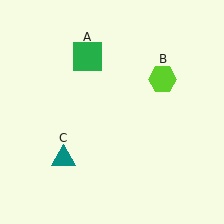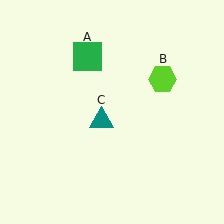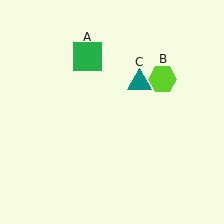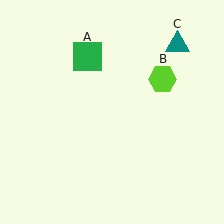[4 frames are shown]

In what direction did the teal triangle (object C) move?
The teal triangle (object C) moved up and to the right.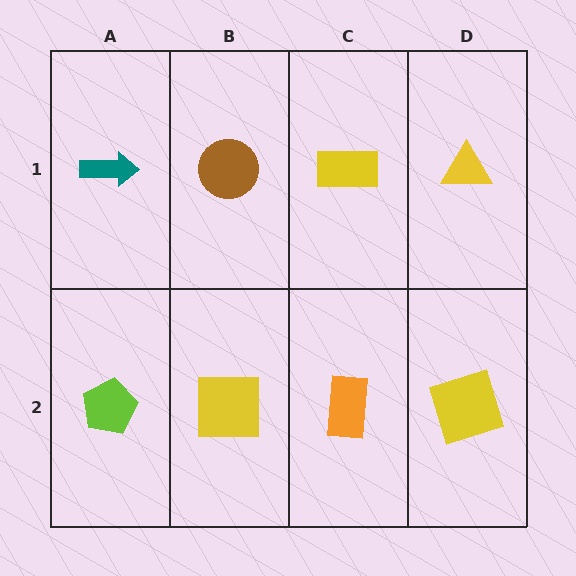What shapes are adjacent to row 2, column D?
A yellow triangle (row 1, column D), an orange rectangle (row 2, column C).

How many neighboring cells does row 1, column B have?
3.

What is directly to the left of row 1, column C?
A brown circle.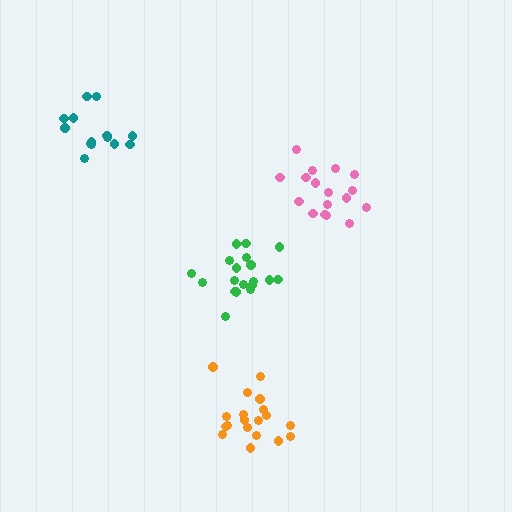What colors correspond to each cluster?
The clusters are colored: teal, pink, green, orange.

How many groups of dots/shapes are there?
There are 4 groups.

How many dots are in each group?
Group 1: 14 dots, Group 2: 17 dots, Group 3: 19 dots, Group 4: 19 dots (69 total).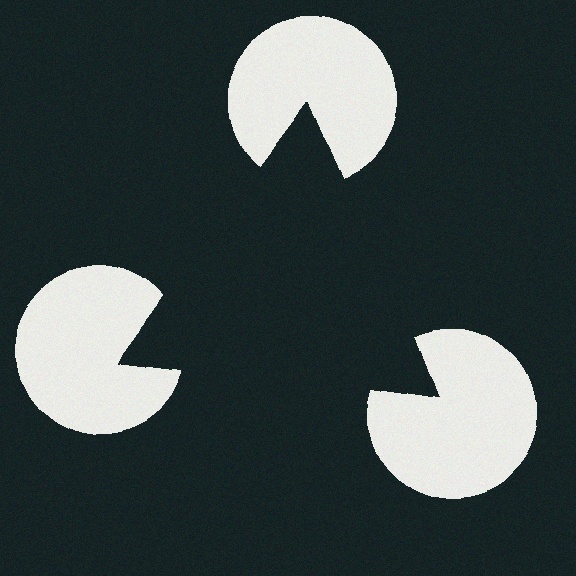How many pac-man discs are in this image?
There are 3 — one at each vertex of the illusory triangle.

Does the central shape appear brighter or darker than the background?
It typically appears slightly darker than the background, even though no actual brightness change is drawn.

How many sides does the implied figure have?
3 sides.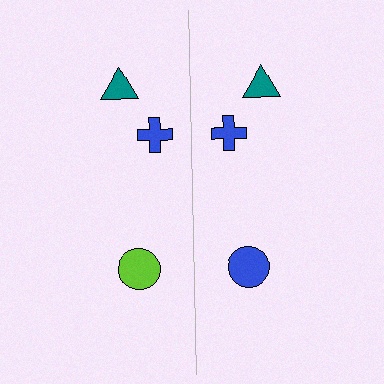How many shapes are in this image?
There are 6 shapes in this image.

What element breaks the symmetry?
The blue circle on the right side breaks the symmetry — its mirror counterpart is lime.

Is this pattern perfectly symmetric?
No, the pattern is not perfectly symmetric. The blue circle on the right side breaks the symmetry — its mirror counterpart is lime.